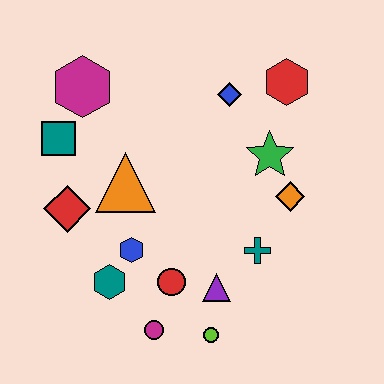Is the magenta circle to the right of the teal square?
Yes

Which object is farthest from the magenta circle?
The red hexagon is farthest from the magenta circle.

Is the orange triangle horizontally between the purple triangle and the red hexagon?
No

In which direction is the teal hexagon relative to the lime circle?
The teal hexagon is to the left of the lime circle.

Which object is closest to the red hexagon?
The blue diamond is closest to the red hexagon.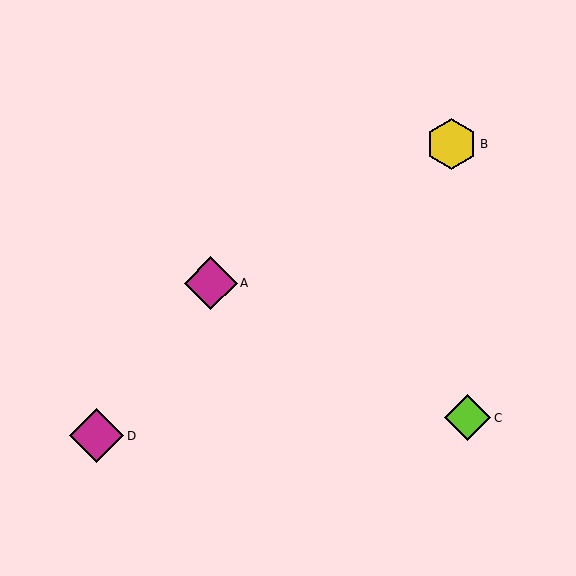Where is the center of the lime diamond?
The center of the lime diamond is at (468, 418).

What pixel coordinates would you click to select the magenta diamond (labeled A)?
Click at (211, 283) to select the magenta diamond A.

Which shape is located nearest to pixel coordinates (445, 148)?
The yellow hexagon (labeled B) at (452, 144) is nearest to that location.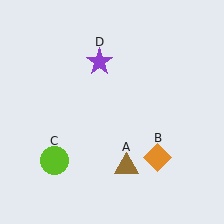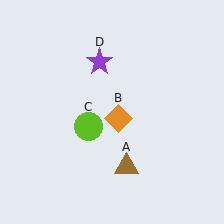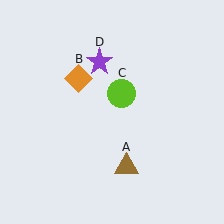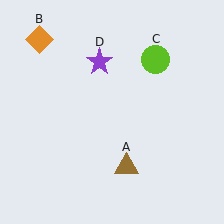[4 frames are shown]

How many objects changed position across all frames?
2 objects changed position: orange diamond (object B), lime circle (object C).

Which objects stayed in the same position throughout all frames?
Brown triangle (object A) and purple star (object D) remained stationary.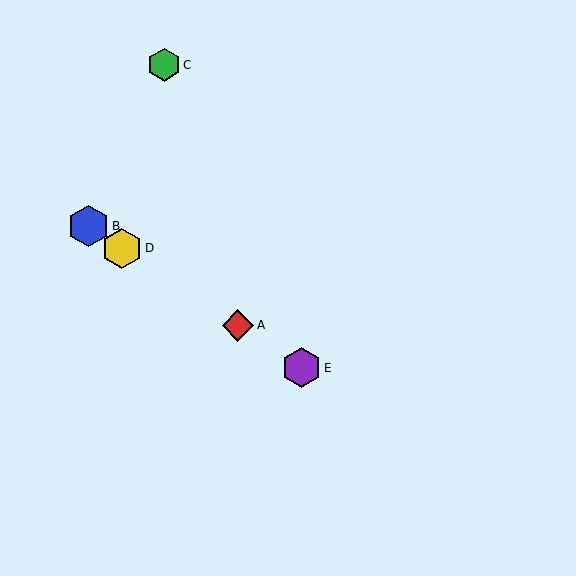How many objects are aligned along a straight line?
4 objects (A, B, D, E) are aligned along a straight line.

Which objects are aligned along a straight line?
Objects A, B, D, E are aligned along a straight line.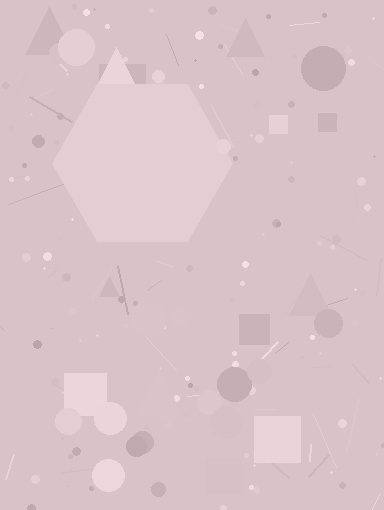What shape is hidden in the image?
A hexagon is hidden in the image.